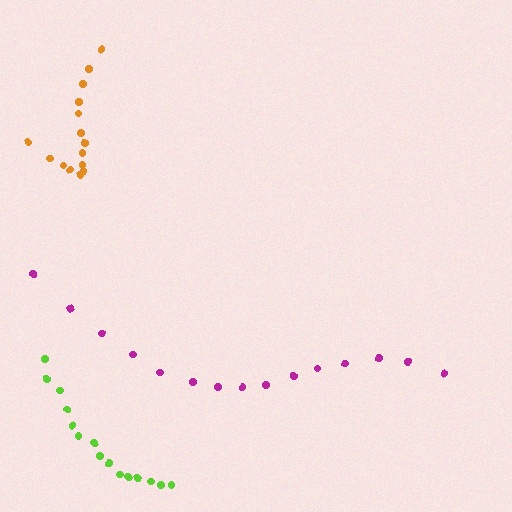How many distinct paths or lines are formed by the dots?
There are 3 distinct paths.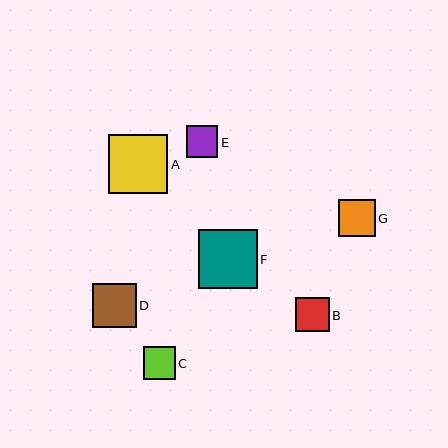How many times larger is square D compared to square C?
Square D is approximately 1.4 times the size of square C.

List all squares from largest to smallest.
From largest to smallest: A, F, D, G, B, C, E.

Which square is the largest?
Square A is the largest with a size of approximately 59 pixels.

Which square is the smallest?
Square E is the smallest with a size of approximately 32 pixels.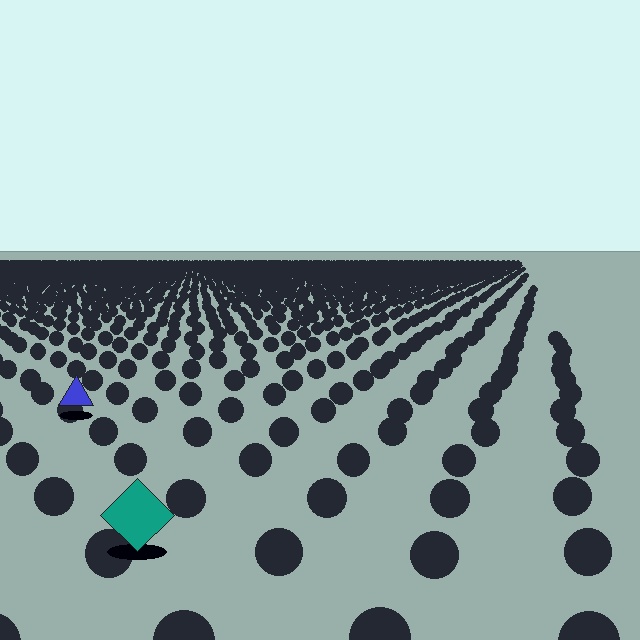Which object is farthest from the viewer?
The blue triangle is farthest from the viewer. It appears smaller and the ground texture around it is denser.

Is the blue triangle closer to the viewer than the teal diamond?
No. The teal diamond is closer — you can tell from the texture gradient: the ground texture is coarser near it.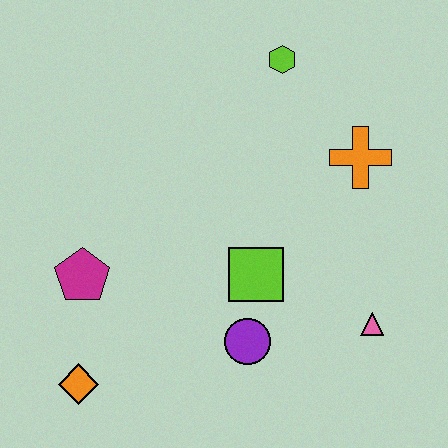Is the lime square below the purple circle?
No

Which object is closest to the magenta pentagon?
The orange diamond is closest to the magenta pentagon.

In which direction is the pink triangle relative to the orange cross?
The pink triangle is below the orange cross.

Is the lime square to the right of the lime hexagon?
No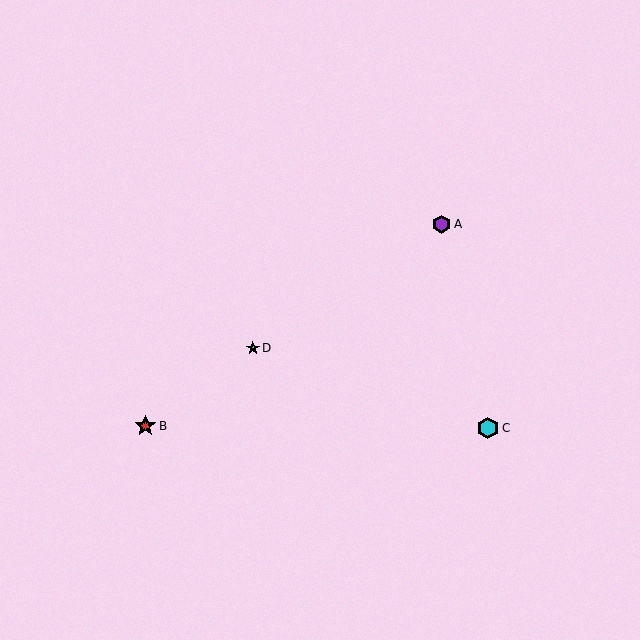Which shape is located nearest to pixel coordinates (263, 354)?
The lime star (labeled D) at (253, 348) is nearest to that location.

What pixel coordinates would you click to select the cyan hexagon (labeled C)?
Click at (488, 428) to select the cyan hexagon C.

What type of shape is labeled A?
Shape A is a purple hexagon.